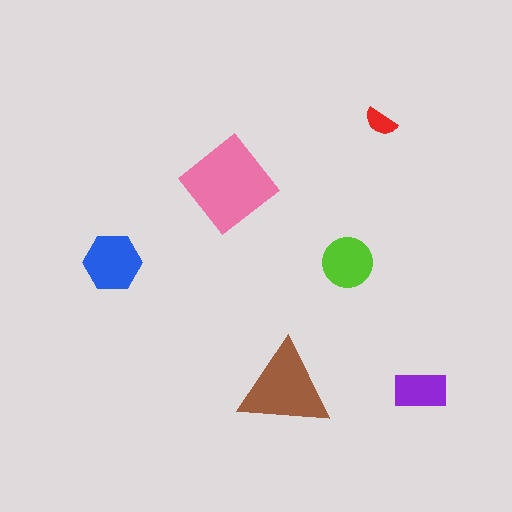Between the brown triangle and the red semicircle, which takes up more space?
The brown triangle.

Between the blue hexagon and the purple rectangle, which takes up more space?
The blue hexagon.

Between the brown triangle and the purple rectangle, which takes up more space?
The brown triangle.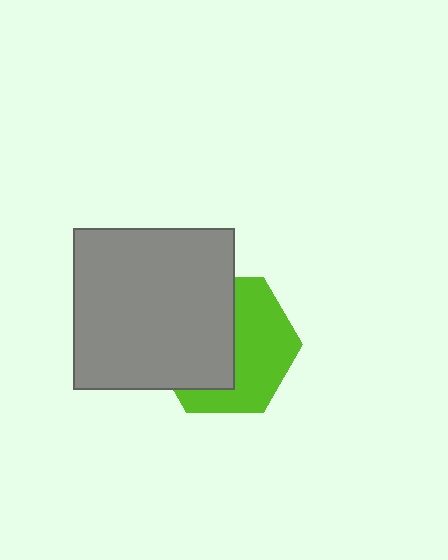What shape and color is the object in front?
The object in front is a gray square.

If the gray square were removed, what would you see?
You would see the complete lime hexagon.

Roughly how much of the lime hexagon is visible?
About half of it is visible (roughly 49%).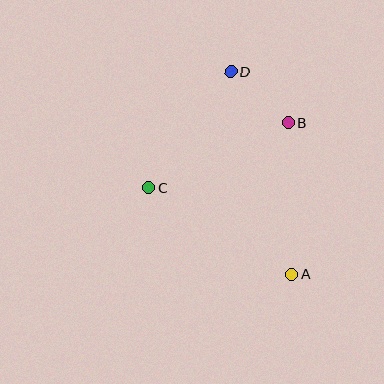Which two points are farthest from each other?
Points A and D are farthest from each other.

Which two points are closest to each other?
Points B and D are closest to each other.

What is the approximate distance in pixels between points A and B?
The distance between A and B is approximately 151 pixels.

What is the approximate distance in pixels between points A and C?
The distance between A and C is approximately 167 pixels.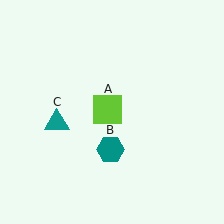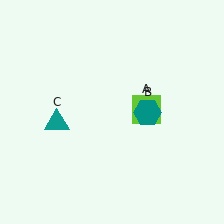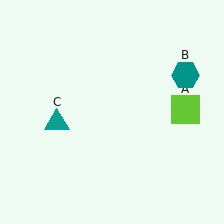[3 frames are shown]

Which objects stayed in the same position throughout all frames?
Teal triangle (object C) remained stationary.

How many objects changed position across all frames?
2 objects changed position: lime square (object A), teal hexagon (object B).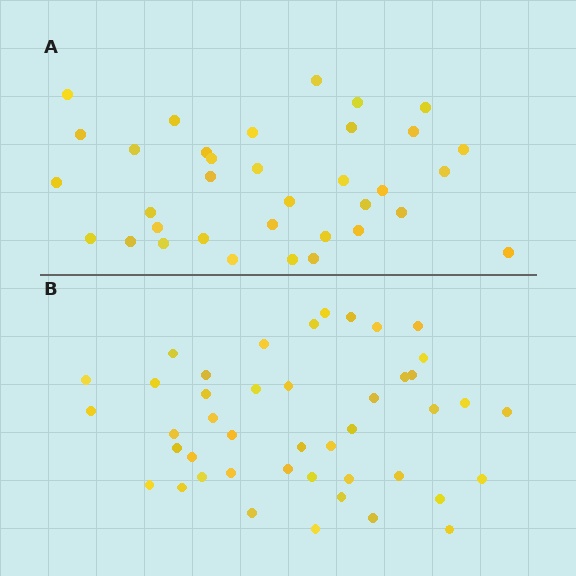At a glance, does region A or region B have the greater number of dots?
Region B (the bottom region) has more dots.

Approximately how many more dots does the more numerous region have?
Region B has roughly 8 or so more dots than region A.